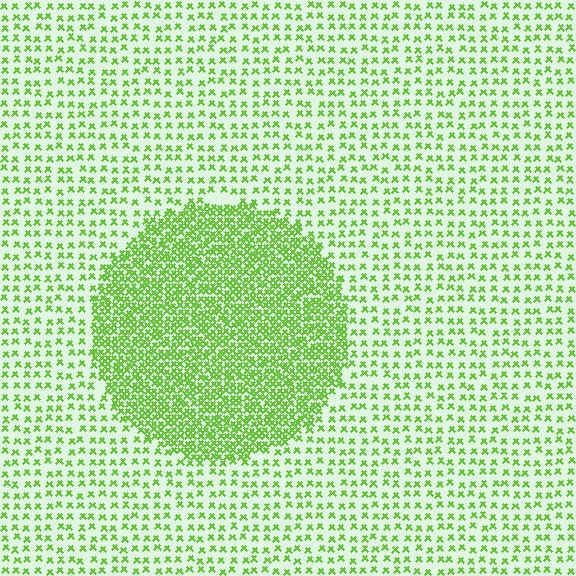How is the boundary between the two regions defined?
The boundary is defined by a change in element density (approximately 2.7x ratio). All elements are the same color, size, and shape.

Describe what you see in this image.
The image contains small lime elements arranged at two different densities. A circle-shaped region is visible where the elements are more densely packed than the surrounding area.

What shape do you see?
I see a circle.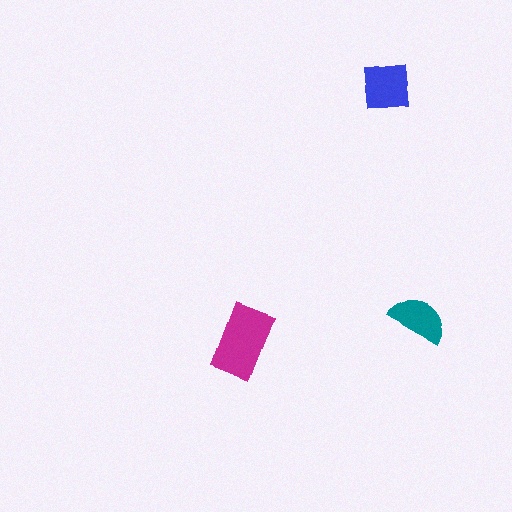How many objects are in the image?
There are 3 objects in the image.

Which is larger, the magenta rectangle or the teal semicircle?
The magenta rectangle.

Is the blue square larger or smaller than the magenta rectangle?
Smaller.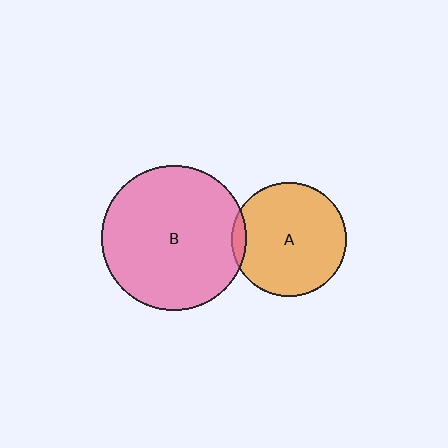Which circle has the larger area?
Circle B (pink).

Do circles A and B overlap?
Yes.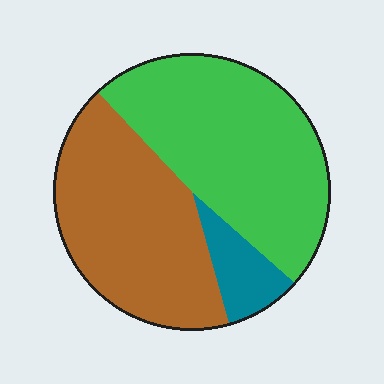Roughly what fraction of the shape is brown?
Brown takes up about two fifths (2/5) of the shape.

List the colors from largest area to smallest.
From largest to smallest: green, brown, teal.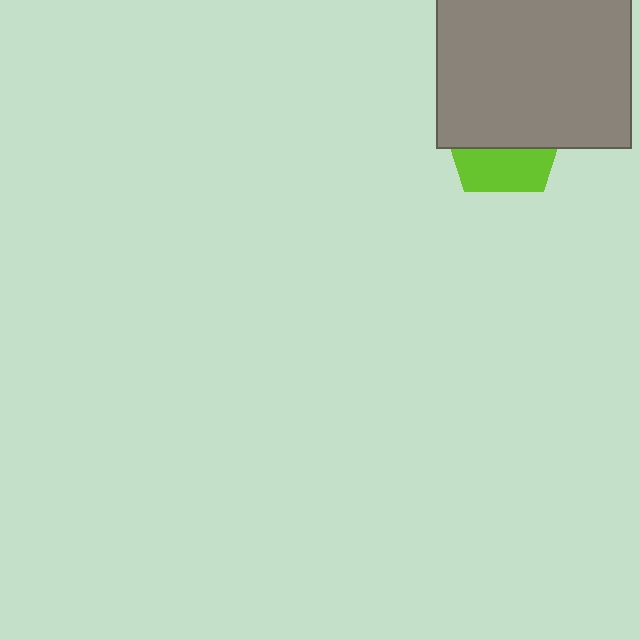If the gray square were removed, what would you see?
You would see the complete lime pentagon.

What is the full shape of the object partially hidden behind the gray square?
The partially hidden object is a lime pentagon.